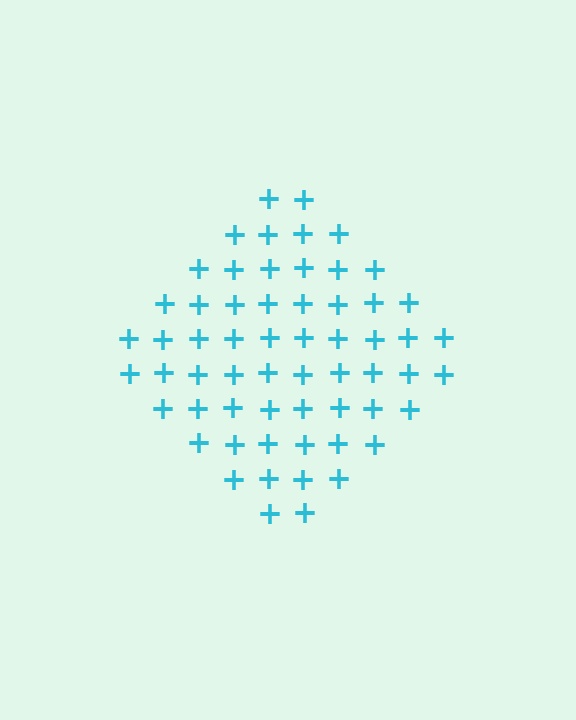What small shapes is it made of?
It is made of small plus signs.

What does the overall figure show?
The overall figure shows a diamond.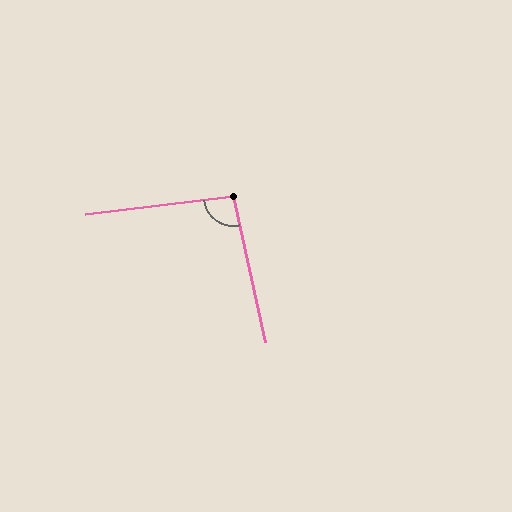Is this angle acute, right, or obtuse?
It is obtuse.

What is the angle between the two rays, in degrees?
Approximately 96 degrees.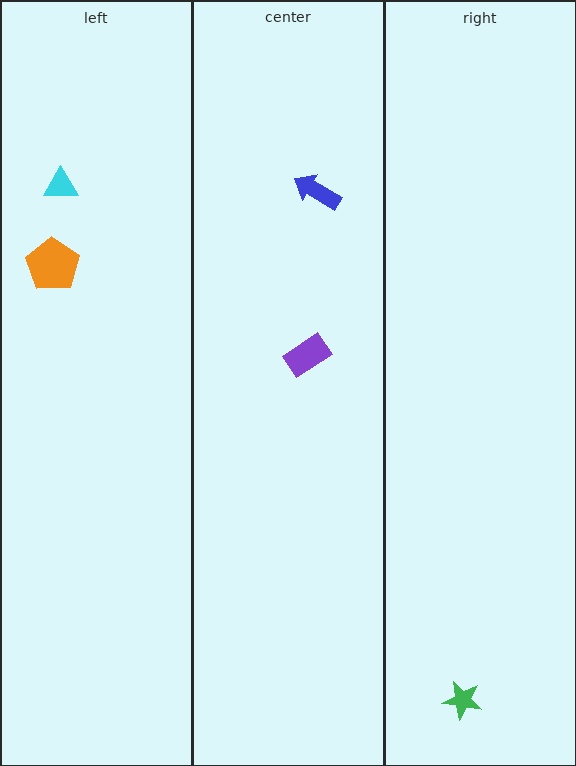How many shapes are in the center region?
2.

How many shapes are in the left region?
2.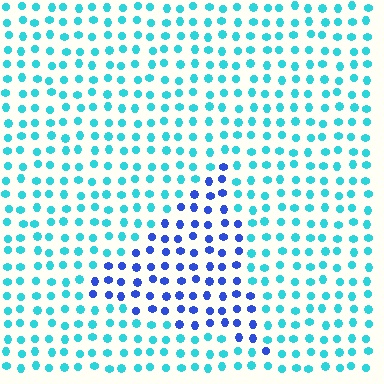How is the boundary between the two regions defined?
The boundary is defined purely by a slight shift in hue (about 47 degrees). Spacing, size, and orientation are identical on both sides.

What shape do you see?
I see a triangle.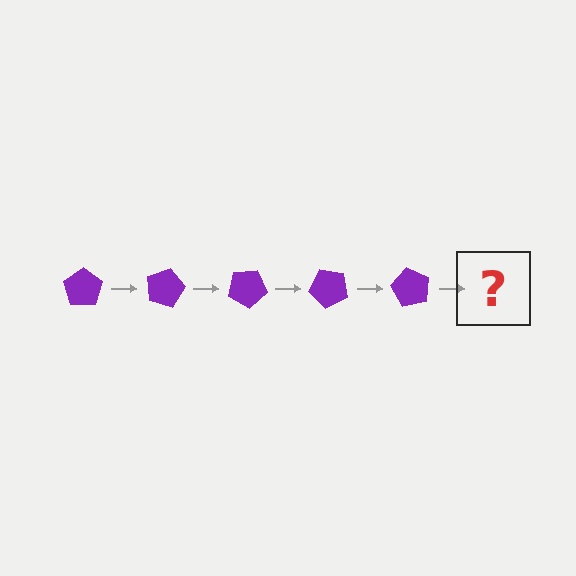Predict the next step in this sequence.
The next step is a purple pentagon rotated 75 degrees.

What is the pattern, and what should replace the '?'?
The pattern is that the pentagon rotates 15 degrees each step. The '?' should be a purple pentagon rotated 75 degrees.